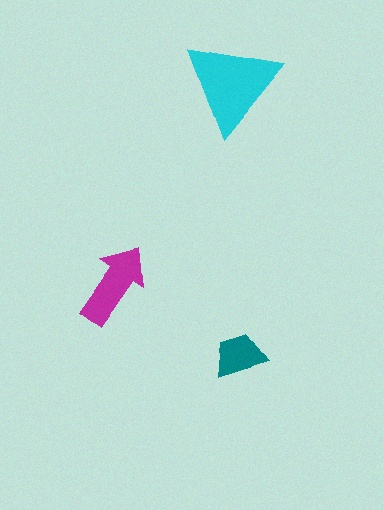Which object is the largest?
The cyan triangle.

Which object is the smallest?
The teal trapezoid.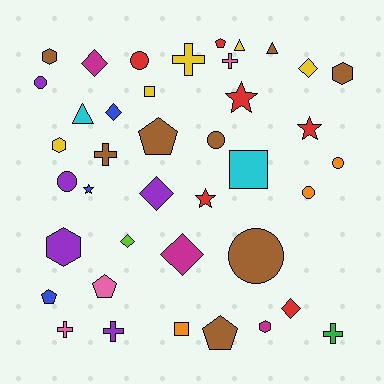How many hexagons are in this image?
There are 5 hexagons.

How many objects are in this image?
There are 40 objects.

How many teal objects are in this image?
There are no teal objects.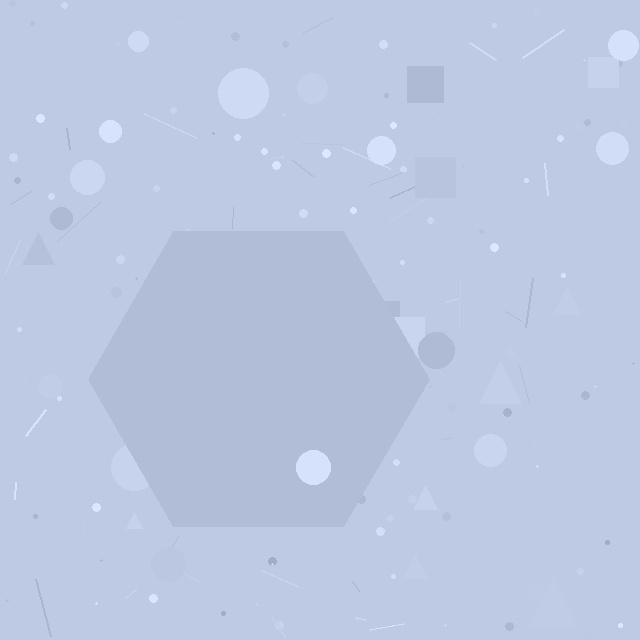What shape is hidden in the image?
A hexagon is hidden in the image.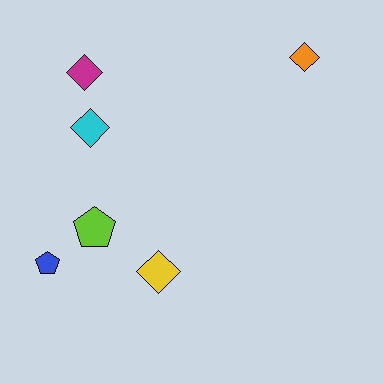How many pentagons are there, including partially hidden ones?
There are 2 pentagons.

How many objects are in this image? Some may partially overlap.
There are 6 objects.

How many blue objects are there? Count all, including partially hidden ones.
There is 1 blue object.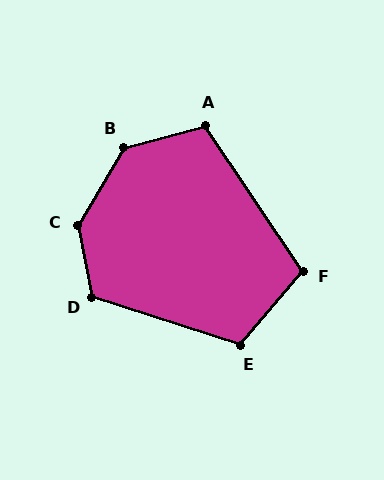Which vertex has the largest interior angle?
C, at approximately 138 degrees.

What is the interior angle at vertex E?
Approximately 113 degrees (obtuse).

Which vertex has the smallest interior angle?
F, at approximately 106 degrees.